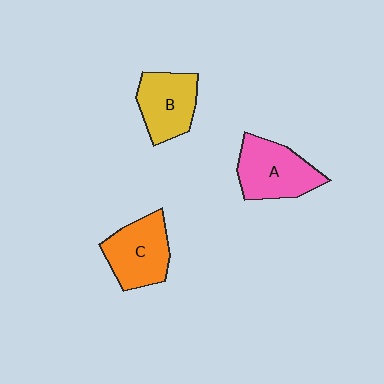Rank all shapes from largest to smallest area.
From largest to smallest: A (pink), C (orange), B (yellow).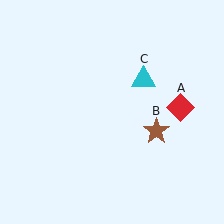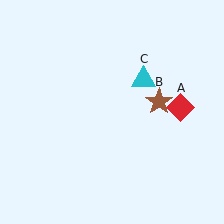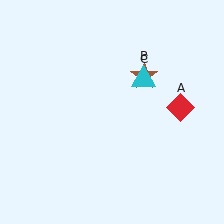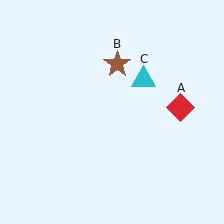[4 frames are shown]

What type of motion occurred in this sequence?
The brown star (object B) rotated counterclockwise around the center of the scene.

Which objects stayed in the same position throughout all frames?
Red diamond (object A) and cyan triangle (object C) remained stationary.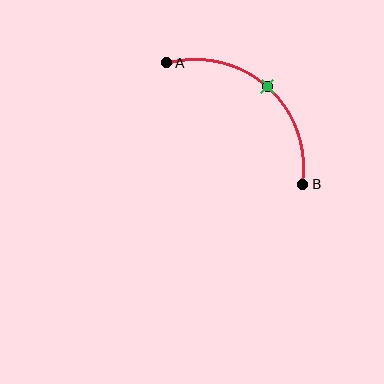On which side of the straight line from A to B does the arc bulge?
The arc bulges above and to the right of the straight line connecting A and B.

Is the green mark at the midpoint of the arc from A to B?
Yes. The green mark lies on the arc at equal arc-length from both A and B — it is the arc midpoint.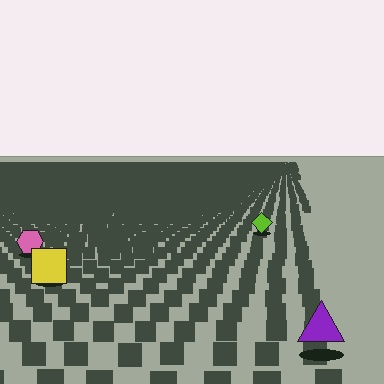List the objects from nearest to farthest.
From nearest to farthest: the purple triangle, the yellow square, the pink hexagon, the lime diamond.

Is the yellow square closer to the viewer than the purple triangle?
No. The purple triangle is closer — you can tell from the texture gradient: the ground texture is coarser near it.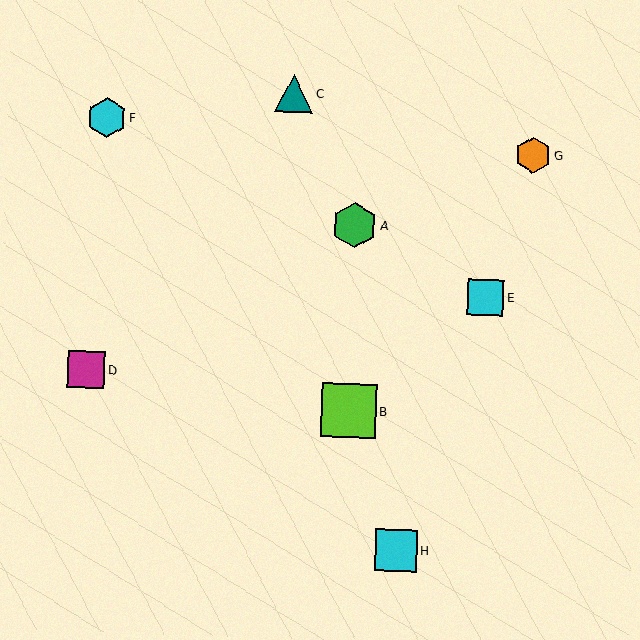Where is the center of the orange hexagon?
The center of the orange hexagon is at (533, 155).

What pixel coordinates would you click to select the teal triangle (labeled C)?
Click at (294, 93) to select the teal triangle C.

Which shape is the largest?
The lime square (labeled B) is the largest.